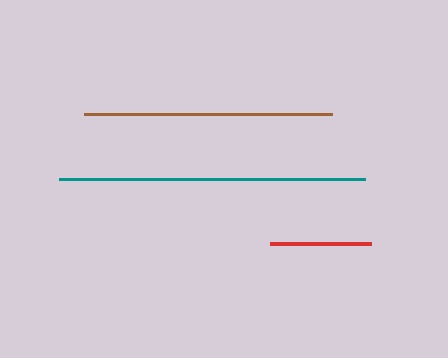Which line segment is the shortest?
The red line is the shortest at approximately 101 pixels.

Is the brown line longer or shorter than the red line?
The brown line is longer than the red line.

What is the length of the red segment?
The red segment is approximately 101 pixels long.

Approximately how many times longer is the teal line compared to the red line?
The teal line is approximately 3.0 times the length of the red line.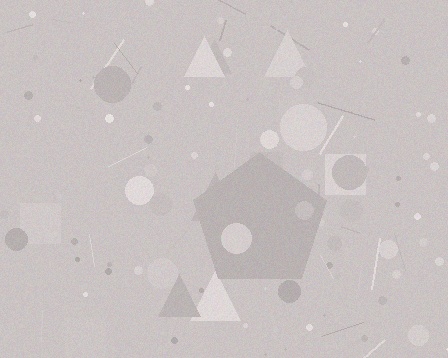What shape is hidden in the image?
A pentagon is hidden in the image.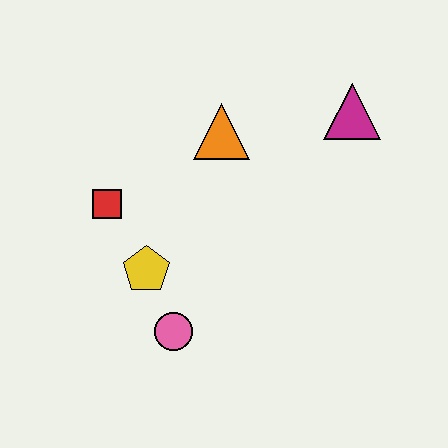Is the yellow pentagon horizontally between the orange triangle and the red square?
Yes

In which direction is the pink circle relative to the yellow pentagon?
The pink circle is below the yellow pentagon.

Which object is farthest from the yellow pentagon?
The magenta triangle is farthest from the yellow pentagon.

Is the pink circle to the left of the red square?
No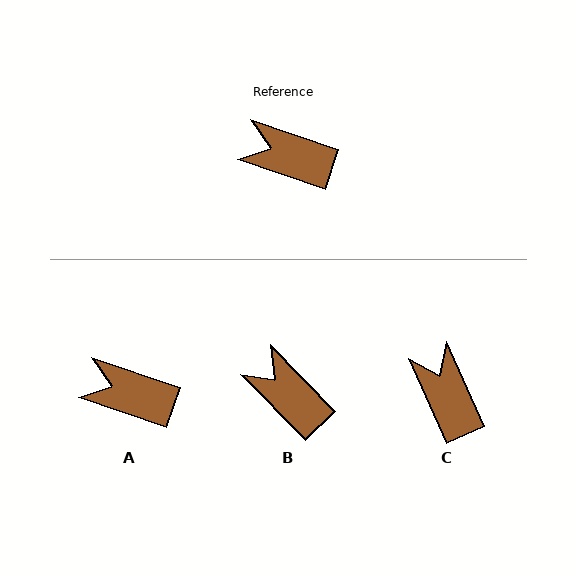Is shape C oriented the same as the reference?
No, it is off by about 47 degrees.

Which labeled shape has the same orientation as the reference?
A.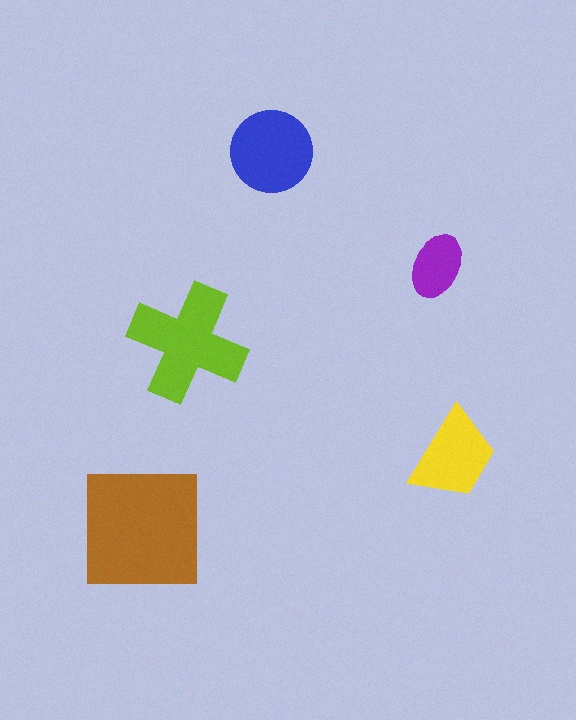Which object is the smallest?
The purple ellipse.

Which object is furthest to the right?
The yellow trapezoid is rightmost.